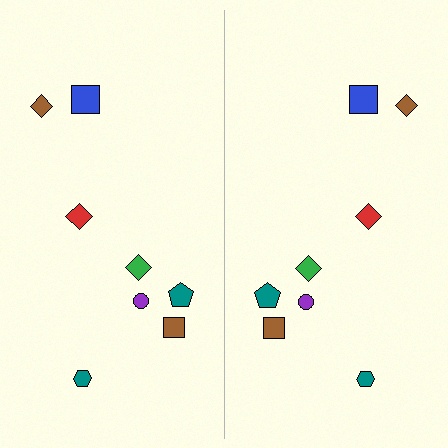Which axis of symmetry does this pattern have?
The pattern has a vertical axis of symmetry running through the center of the image.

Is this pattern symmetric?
Yes, this pattern has bilateral (reflection) symmetry.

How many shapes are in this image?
There are 16 shapes in this image.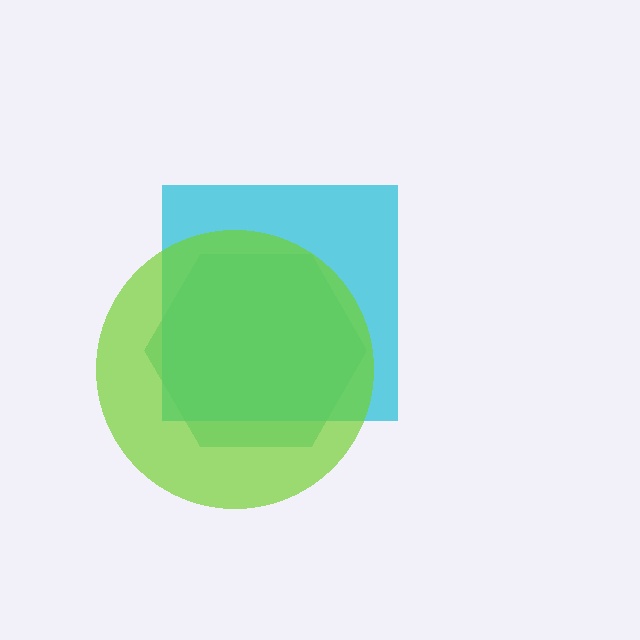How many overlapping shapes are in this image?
There are 3 overlapping shapes in the image.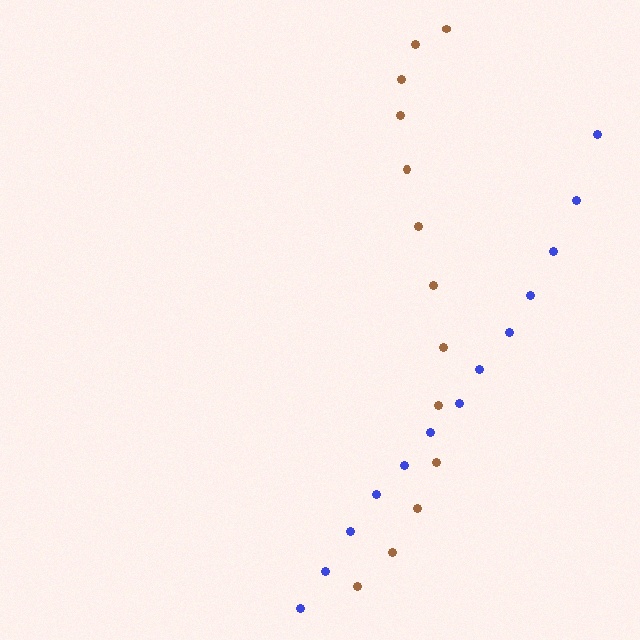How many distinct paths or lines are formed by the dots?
There are 2 distinct paths.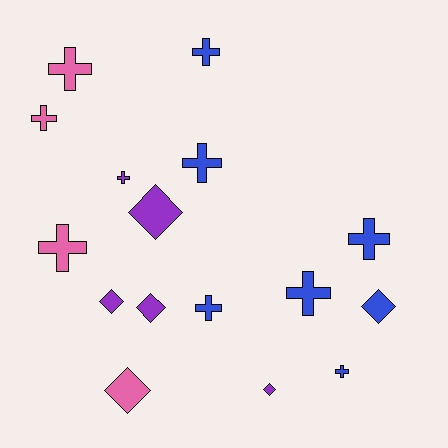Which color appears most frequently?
Blue, with 7 objects.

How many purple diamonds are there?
There are 4 purple diamonds.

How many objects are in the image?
There are 16 objects.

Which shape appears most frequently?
Cross, with 10 objects.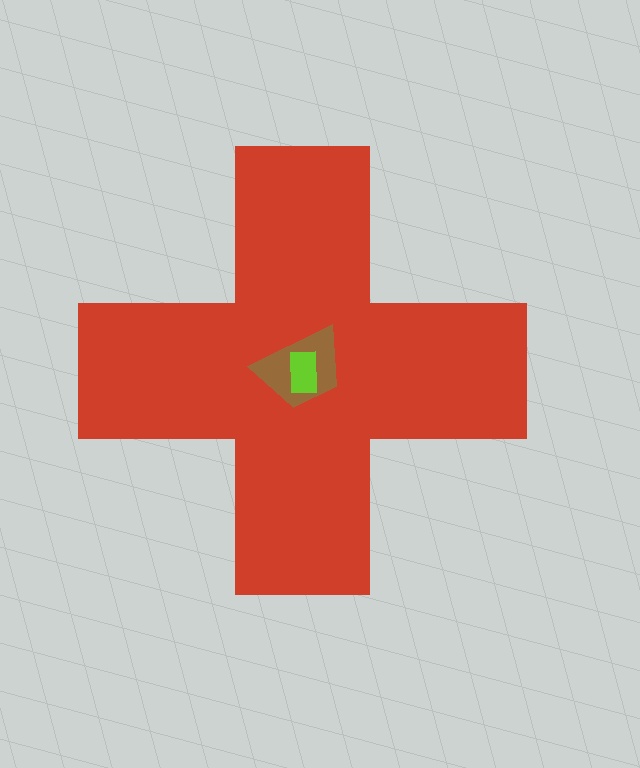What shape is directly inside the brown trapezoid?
The lime rectangle.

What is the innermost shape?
The lime rectangle.